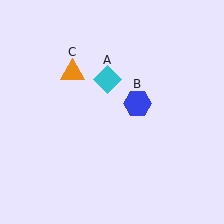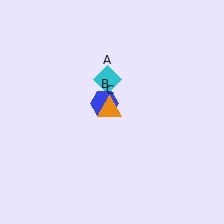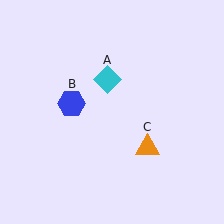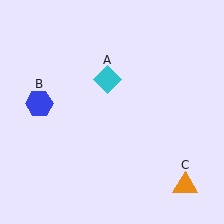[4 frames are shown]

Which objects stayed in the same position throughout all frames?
Cyan diamond (object A) remained stationary.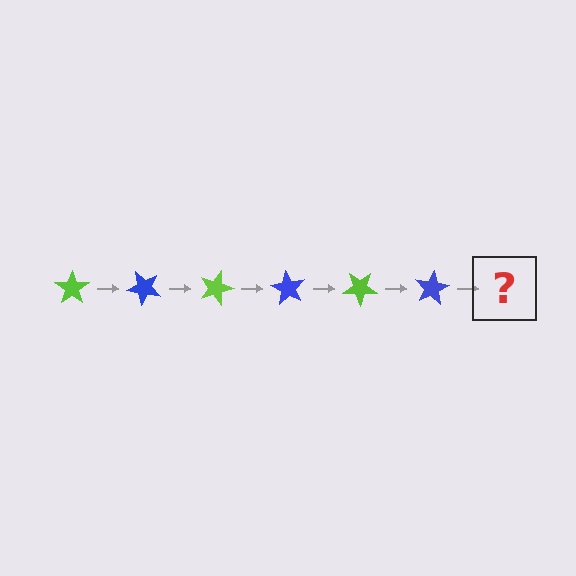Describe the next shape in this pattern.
It should be a lime star, rotated 270 degrees from the start.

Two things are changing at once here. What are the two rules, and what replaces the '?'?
The two rules are that it rotates 45 degrees each step and the color cycles through lime and blue. The '?' should be a lime star, rotated 270 degrees from the start.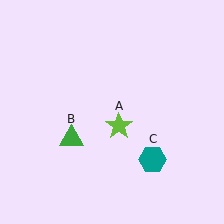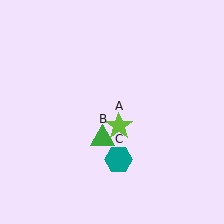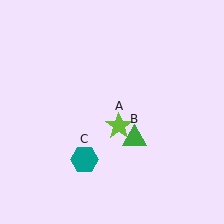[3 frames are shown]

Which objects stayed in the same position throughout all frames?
Lime star (object A) remained stationary.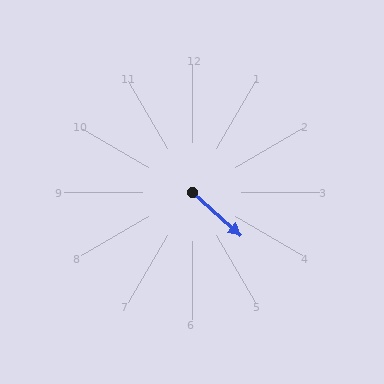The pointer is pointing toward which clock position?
Roughly 4 o'clock.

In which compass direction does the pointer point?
Southeast.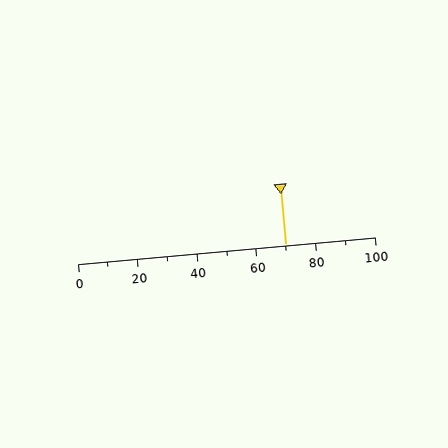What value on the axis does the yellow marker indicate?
The marker indicates approximately 70.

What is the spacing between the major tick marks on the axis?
The major ticks are spaced 20 apart.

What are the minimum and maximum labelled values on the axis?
The axis runs from 0 to 100.